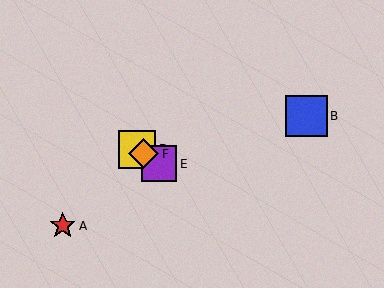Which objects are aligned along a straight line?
Objects C, D, E, F are aligned along a straight line.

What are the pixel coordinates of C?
Object C is at (141, 152).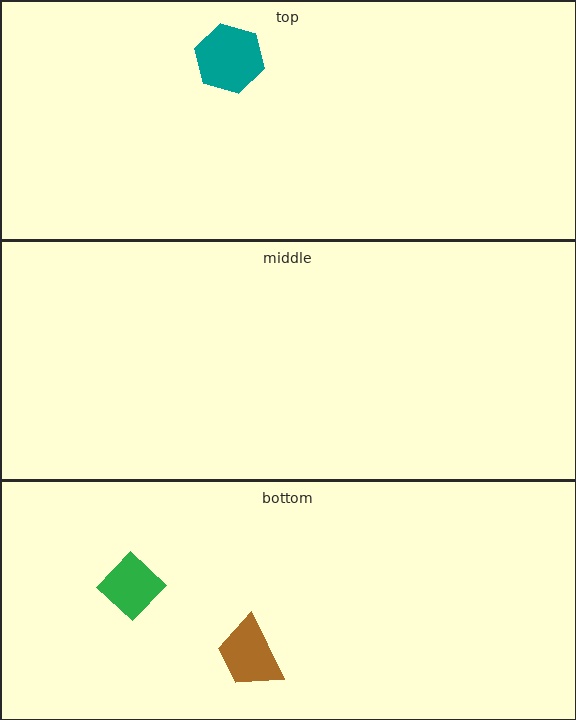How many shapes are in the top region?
1.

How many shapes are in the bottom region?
2.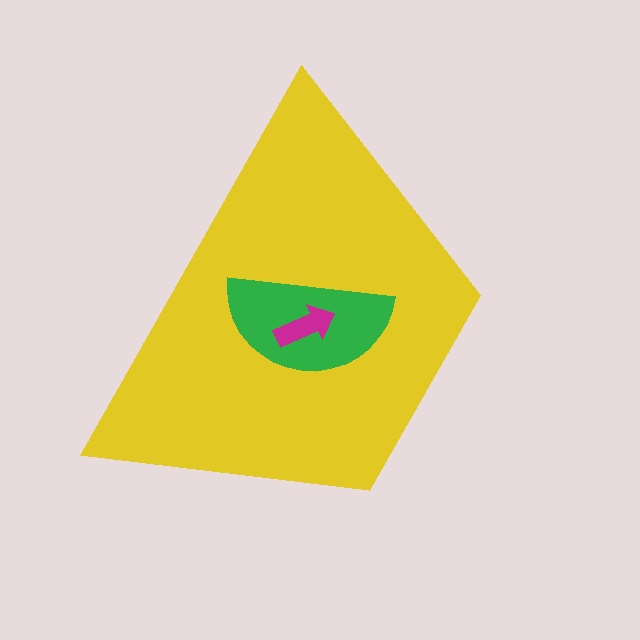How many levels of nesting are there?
3.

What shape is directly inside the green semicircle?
The magenta arrow.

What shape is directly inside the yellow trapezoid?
The green semicircle.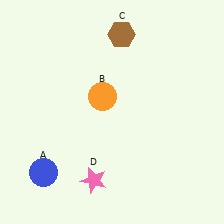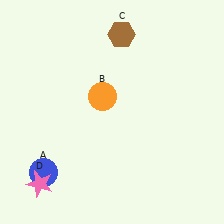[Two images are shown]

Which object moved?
The pink star (D) moved left.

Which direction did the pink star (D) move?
The pink star (D) moved left.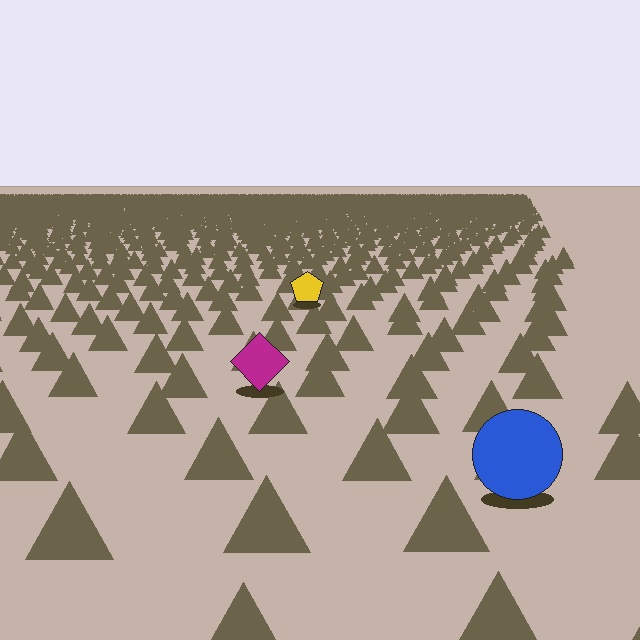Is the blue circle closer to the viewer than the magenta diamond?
Yes. The blue circle is closer — you can tell from the texture gradient: the ground texture is coarser near it.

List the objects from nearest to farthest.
From nearest to farthest: the blue circle, the magenta diamond, the yellow pentagon.